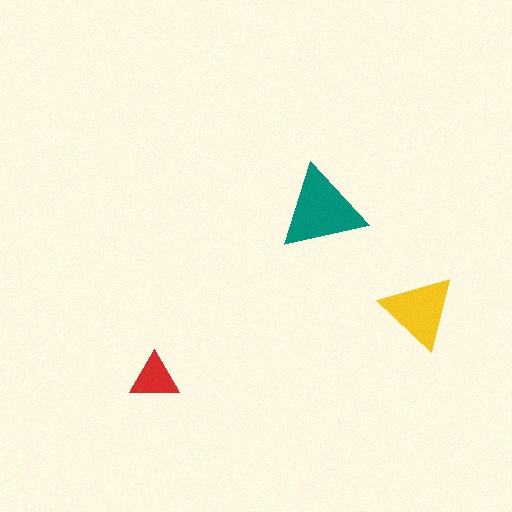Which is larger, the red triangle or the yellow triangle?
The yellow one.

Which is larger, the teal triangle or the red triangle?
The teal one.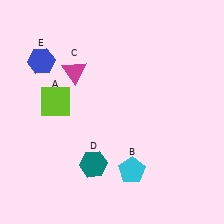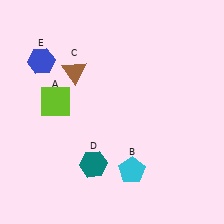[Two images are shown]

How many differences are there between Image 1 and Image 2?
There is 1 difference between the two images.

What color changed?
The triangle (C) changed from magenta in Image 1 to brown in Image 2.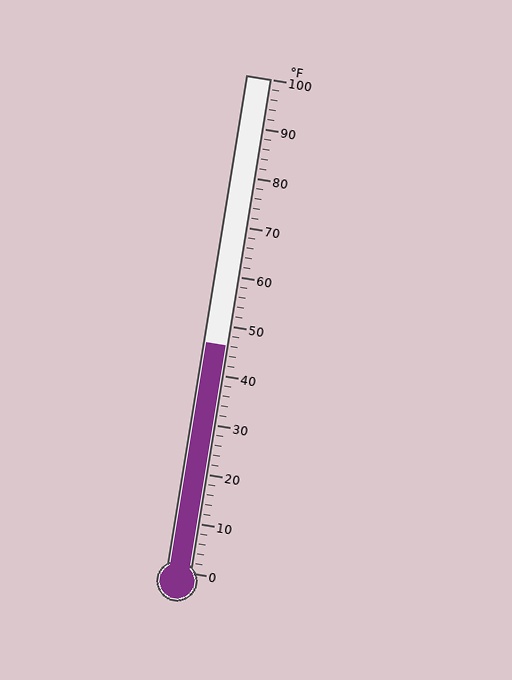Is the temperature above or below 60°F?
The temperature is below 60°F.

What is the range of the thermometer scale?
The thermometer scale ranges from 0°F to 100°F.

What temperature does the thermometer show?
The thermometer shows approximately 46°F.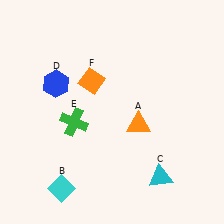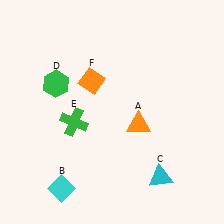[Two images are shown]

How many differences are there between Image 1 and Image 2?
There is 1 difference between the two images.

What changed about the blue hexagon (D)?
In Image 1, D is blue. In Image 2, it changed to green.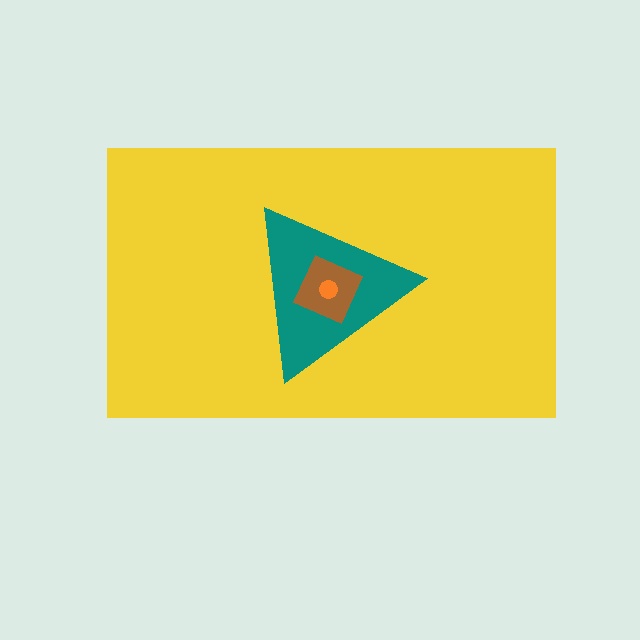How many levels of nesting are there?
4.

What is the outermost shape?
The yellow rectangle.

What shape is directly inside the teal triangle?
The brown diamond.